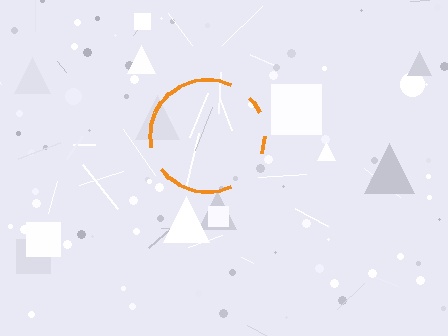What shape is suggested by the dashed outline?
The dashed outline suggests a circle.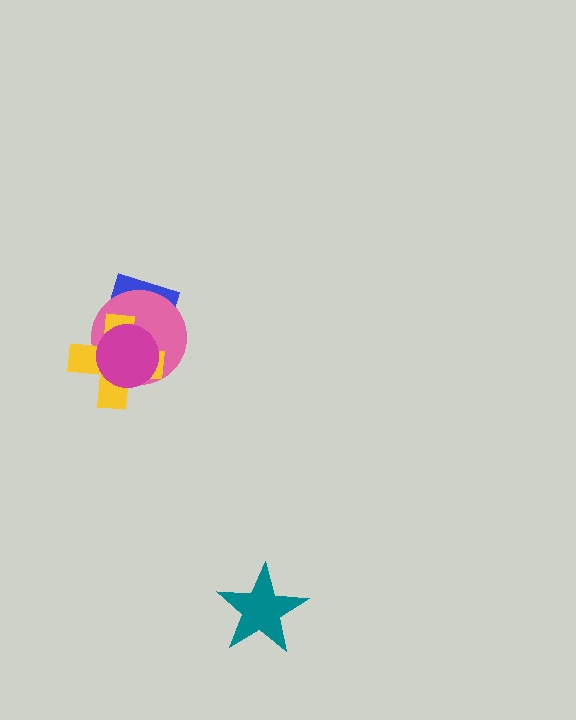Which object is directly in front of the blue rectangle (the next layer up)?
The pink circle is directly in front of the blue rectangle.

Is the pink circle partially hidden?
Yes, it is partially covered by another shape.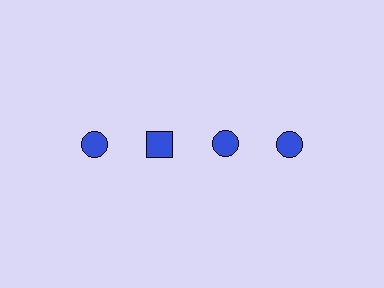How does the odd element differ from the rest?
It has a different shape: square instead of circle.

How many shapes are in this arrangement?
There are 4 shapes arranged in a grid pattern.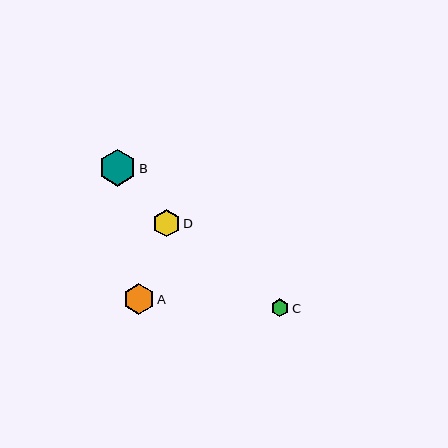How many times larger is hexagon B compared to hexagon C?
Hexagon B is approximately 2.0 times the size of hexagon C.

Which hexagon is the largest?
Hexagon B is the largest with a size of approximately 37 pixels.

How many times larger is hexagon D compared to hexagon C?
Hexagon D is approximately 1.5 times the size of hexagon C.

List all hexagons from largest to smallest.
From largest to smallest: B, A, D, C.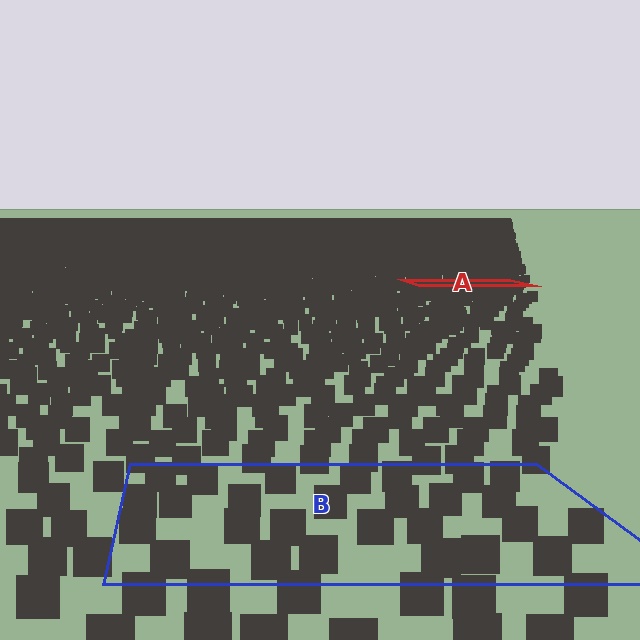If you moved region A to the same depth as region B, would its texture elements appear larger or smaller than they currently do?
They would appear larger. At a closer depth, the same texture elements are projected at a bigger on-screen size.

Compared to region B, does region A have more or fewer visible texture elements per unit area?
Region A has more texture elements per unit area — they are packed more densely because it is farther away.